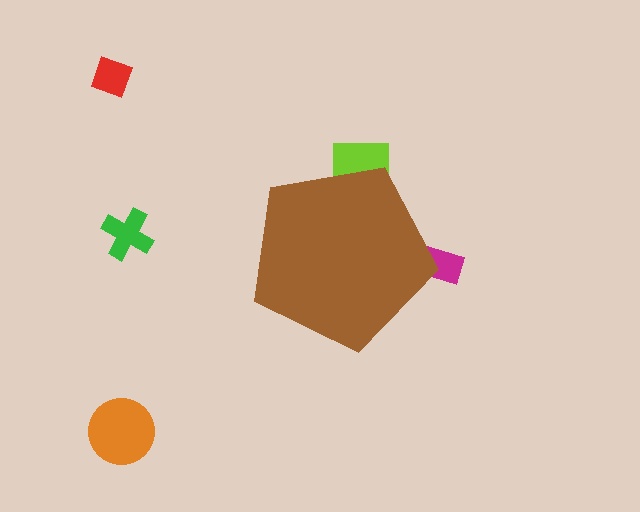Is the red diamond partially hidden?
No, the red diamond is fully visible.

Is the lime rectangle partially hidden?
Yes, the lime rectangle is partially hidden behind the brown pentagon.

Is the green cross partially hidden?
No, the green cross is fully visible.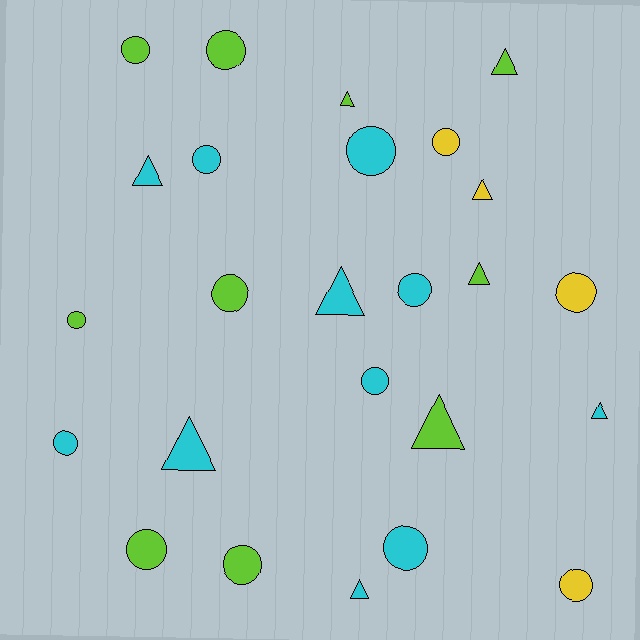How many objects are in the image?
There are 25 objects.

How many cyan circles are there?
There are 6 cyan circles.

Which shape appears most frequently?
Circle, with 15 objects.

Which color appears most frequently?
Cyan, with 11 objects.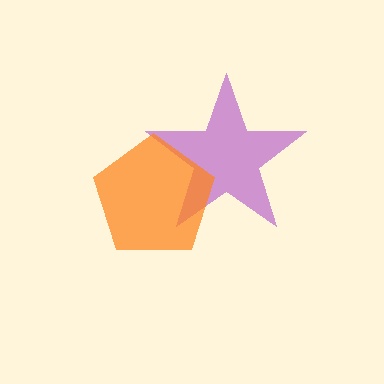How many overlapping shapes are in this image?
There are 2 overlapping shapes in the image.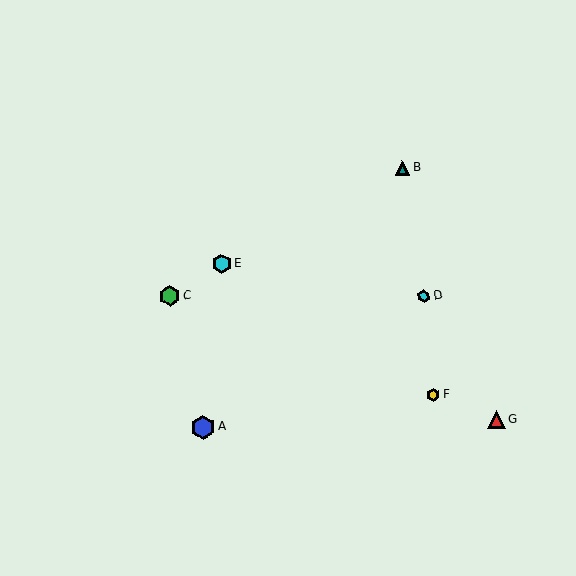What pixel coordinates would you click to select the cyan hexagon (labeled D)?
Click at (424, 296) to select the cyan hexagon D.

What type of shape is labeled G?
Shape G is a red triangle.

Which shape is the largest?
The blue hexagon (labeled A) is the largest.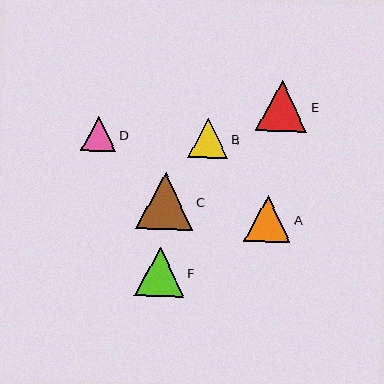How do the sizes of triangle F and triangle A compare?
Triangle F and triangle A are approximately the same size.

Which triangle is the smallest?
Triangle D is the smallest with a size of approximately 35 pixels.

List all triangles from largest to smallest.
From largest to smallest: C, E, F, A, B, D.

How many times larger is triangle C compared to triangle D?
Triangle C is approximately 1.6 times the size of triangle D.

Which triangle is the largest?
Triangle C is the largest with a size of approximately 56 pixels.